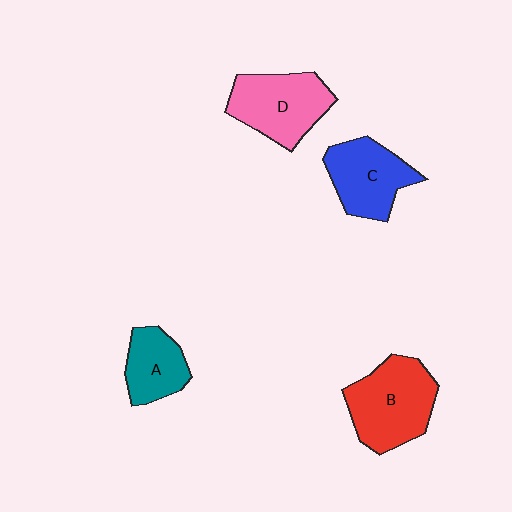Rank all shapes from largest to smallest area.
From largest to smallest: B (red), D (pink), C (blue), A (teal).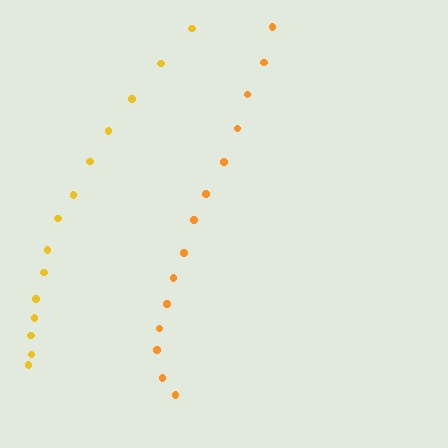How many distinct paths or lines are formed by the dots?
There are 2 distinct paths.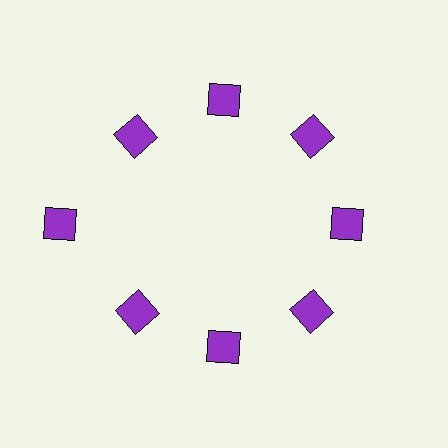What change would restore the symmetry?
The symmetry would be restored by moving it inward, back onto the ring so that all 8 squares sit at equal angles and equal distance from the center.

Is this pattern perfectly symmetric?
No. The 8 purple squares are arranged in a ring, but one element near the 9 o'clock position is pushed outward from the center, breaking the 8-fold rotational symmetry.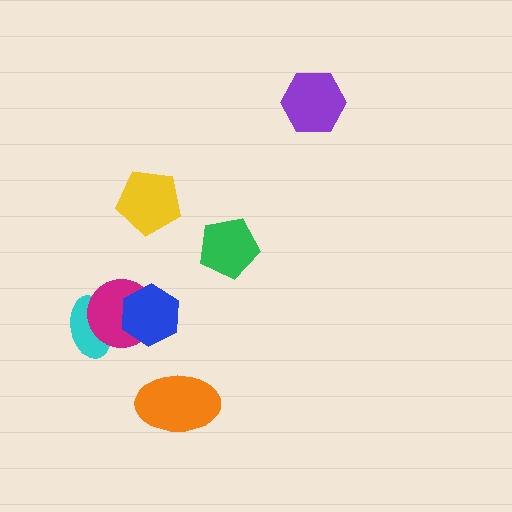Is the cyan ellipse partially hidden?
Yes, it is partially covered by another shape.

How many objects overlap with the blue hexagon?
1 object overlaps with the blue hexagon.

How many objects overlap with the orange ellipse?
0 objects overlap with the orange ellipse.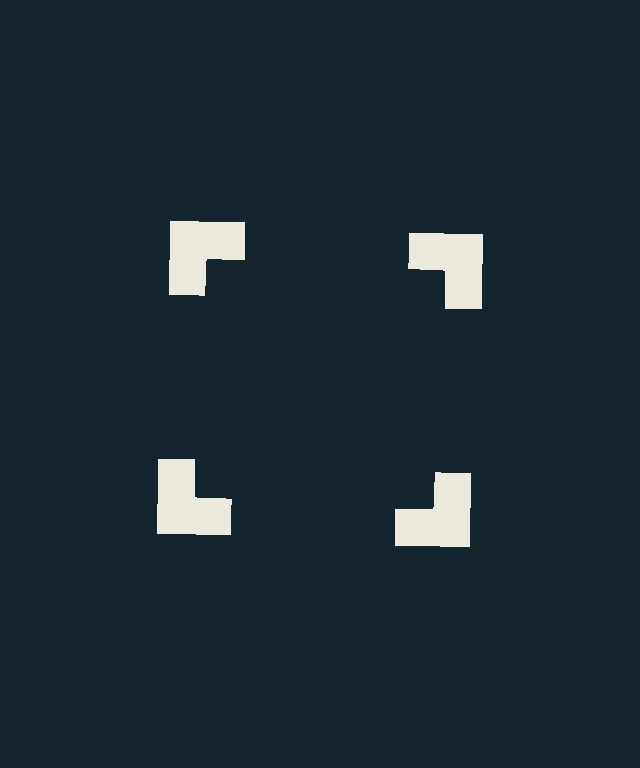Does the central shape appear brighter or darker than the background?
It typically appears slightly darker than the background, even though no actual brightness change is drawn.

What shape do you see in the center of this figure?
An illusory square — its edges are inferred from the aligned wedge cuts in the notched squares, not physically drawn.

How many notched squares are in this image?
There are 4 — one at each vertex of the illusory square.